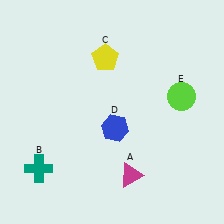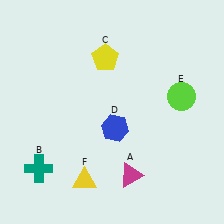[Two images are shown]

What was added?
A yellow triangle (F) was added in Image 2.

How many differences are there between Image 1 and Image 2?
There is 1 difference between the two images.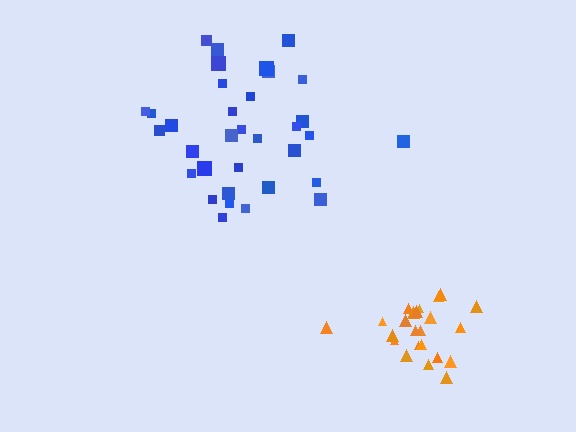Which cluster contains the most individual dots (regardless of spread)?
Blue (34).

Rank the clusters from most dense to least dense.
orange, blue.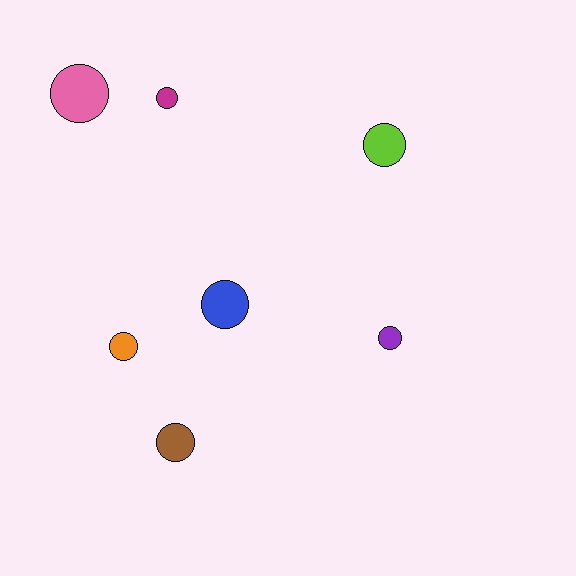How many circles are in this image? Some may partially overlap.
There are 7 circles.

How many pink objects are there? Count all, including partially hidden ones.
There is 1 pink object.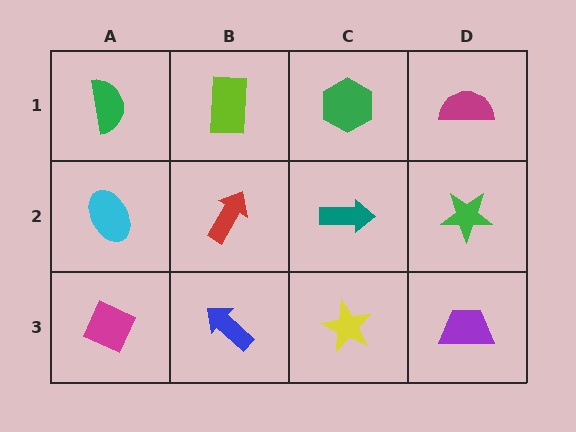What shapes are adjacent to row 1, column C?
A teal arrow (row 2, column C), a lime rectangle (row 1, column B), a magenta semicircle (row 1, column D).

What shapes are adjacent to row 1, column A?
A cyan ellipse (row 2, column A), a lime rectangle (row 1, column B).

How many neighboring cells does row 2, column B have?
4.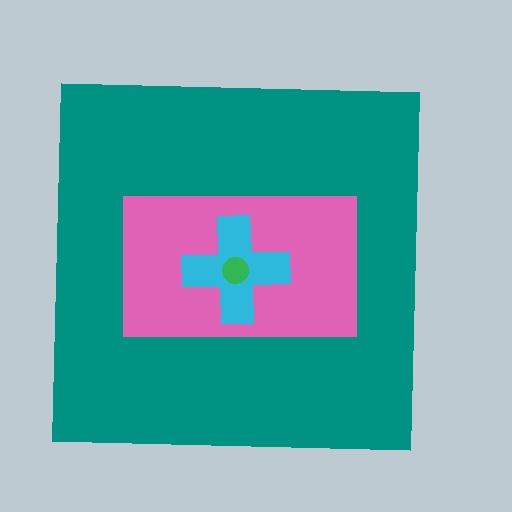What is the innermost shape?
The green circle.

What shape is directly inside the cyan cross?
The green circle.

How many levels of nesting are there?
4.